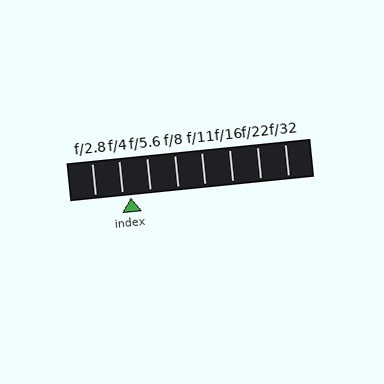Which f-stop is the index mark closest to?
The index mark is closest to f/4.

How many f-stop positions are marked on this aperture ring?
There are 8 f-stop positions marked.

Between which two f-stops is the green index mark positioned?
The index mark is between f/4 and f/5.6.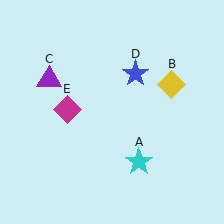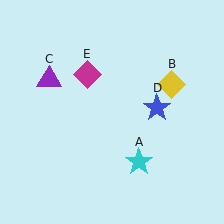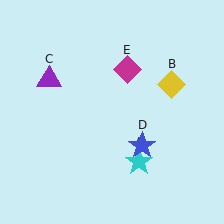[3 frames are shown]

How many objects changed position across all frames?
2 objects changed position: blue star (object D), magenta diamond (object E).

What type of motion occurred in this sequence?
The blue star (object D), magenta diamond (object E) rotated clockwise around the center of the scene.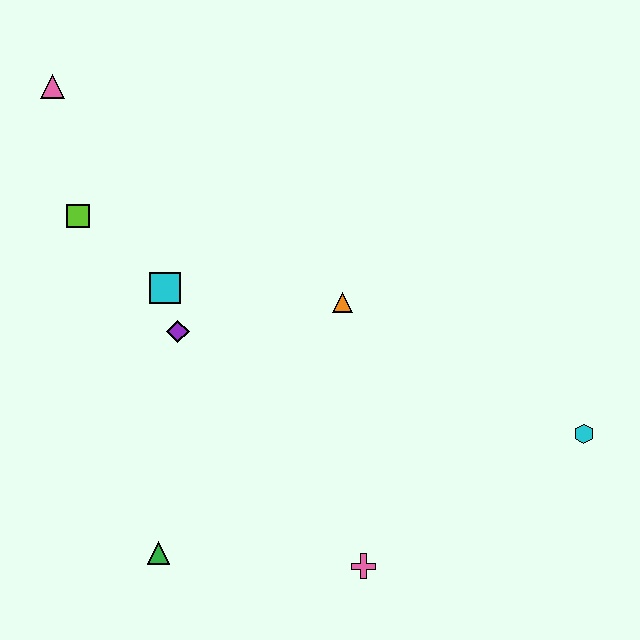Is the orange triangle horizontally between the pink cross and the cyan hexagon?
No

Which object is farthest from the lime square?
The cyan hexagon is farthest from the lime square.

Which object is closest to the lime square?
The cyan square is closest to the lime square.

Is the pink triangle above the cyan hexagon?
Yes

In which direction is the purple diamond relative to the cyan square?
The purple diamond is below the cyan square.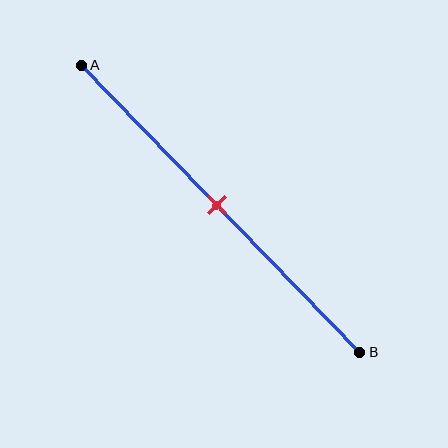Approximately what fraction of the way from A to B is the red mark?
The red mark is approximately 50% of the way from A to B.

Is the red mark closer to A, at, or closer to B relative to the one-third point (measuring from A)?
The red mark is closer to point B than the one-third point of segment AB.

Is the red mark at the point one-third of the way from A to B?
No, the mark is at about 50% from A, not at the 33% one-third point.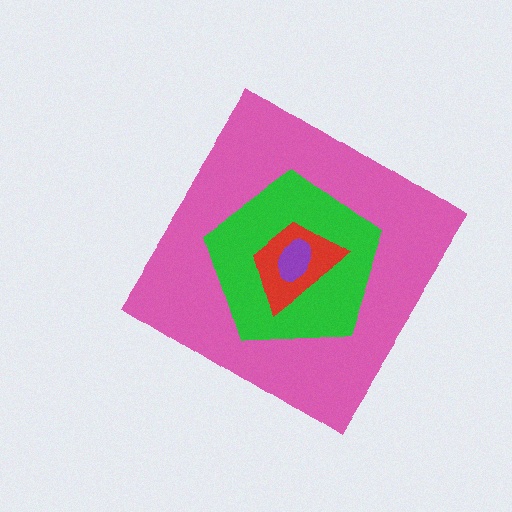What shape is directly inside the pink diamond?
The green pentagon.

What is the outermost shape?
The pink diamond.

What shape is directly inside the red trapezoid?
The purple ellipse.